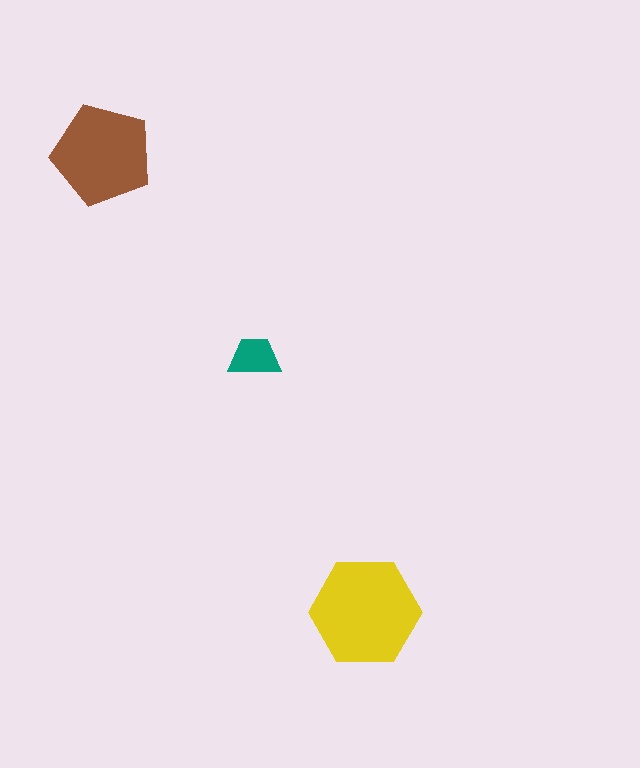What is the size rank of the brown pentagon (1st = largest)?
2nd.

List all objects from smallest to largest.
The teal trapezoid, the brown pentagon, the yellow hexagon.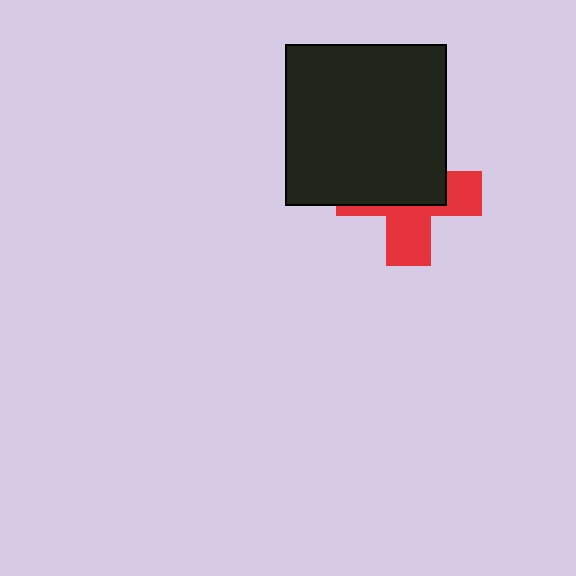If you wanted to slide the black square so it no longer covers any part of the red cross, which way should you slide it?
Slide it up — that is the most direct way to separate the two shapes.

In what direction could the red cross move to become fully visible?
The red cross could move down. That would shift it out from behind the black square entirely.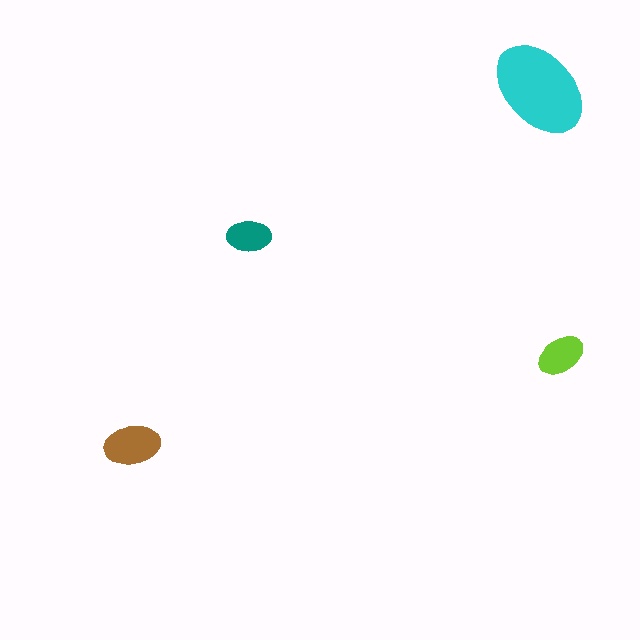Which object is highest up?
The cyan ellipse is topmost.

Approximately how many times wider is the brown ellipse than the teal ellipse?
About 1.5 times wider.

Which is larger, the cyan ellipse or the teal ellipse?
The cyan one.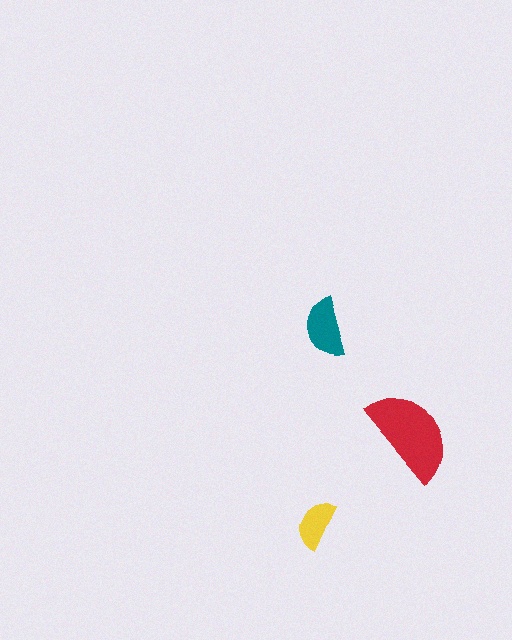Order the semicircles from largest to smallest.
the red one, the teal one, the yellow one.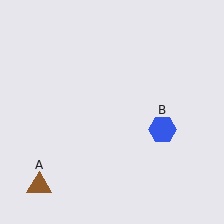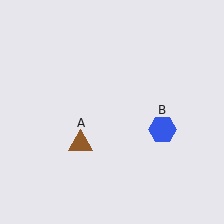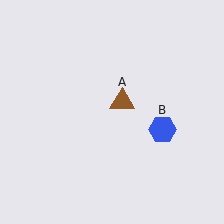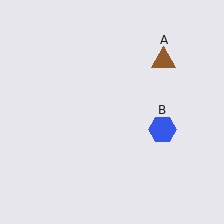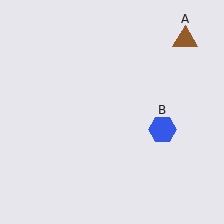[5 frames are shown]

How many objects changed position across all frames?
1 object changed position: brown triangle (object A).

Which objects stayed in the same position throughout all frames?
Blue hexagon (object B) remained stationary.